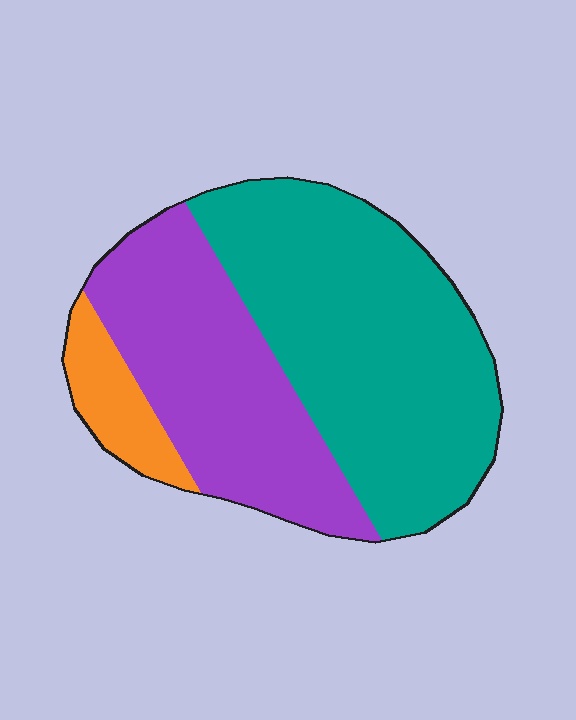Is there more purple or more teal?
Teal.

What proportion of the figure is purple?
Purple takes up between a quarter and a half of the figure.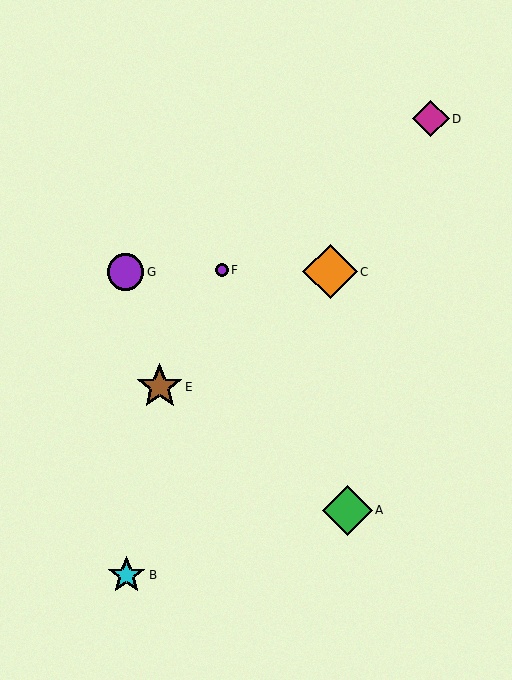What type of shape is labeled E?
Shape E is a brown star.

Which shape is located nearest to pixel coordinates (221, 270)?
The purple circle (labeled F) at (222, 270) is nearest to that location.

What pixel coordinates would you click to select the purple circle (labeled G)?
Click at (126, 272) to select the purple circle G.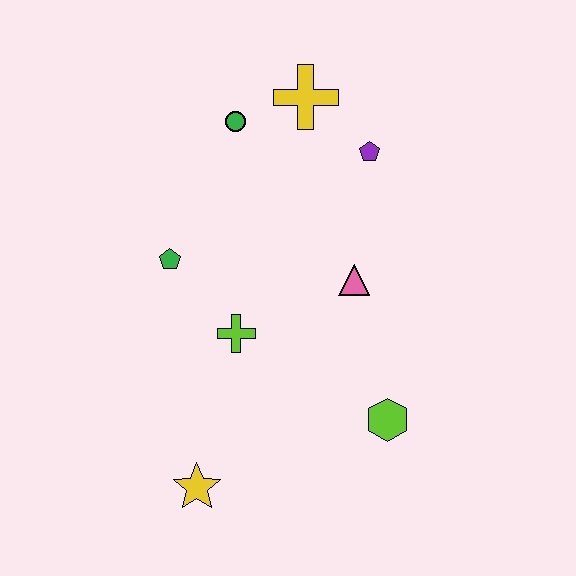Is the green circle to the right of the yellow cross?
No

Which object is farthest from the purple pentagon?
The yellow star is farthest from the purple pentagon.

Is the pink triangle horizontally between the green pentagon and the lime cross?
No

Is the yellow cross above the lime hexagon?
Yes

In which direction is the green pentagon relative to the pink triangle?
The green pentagon is to the left of the pink triangle.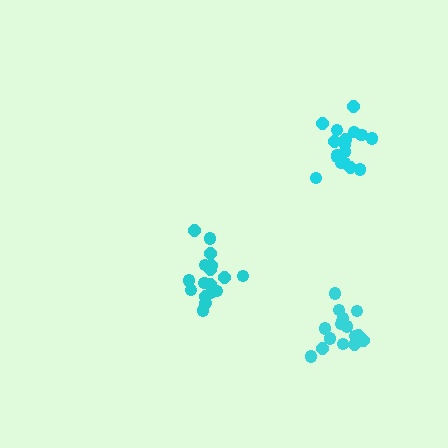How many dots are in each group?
Group 1: 17 dots, Group 2: 17 dots, Group 3: 16 dots (50 total).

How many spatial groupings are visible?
There are 3 spatial groupings.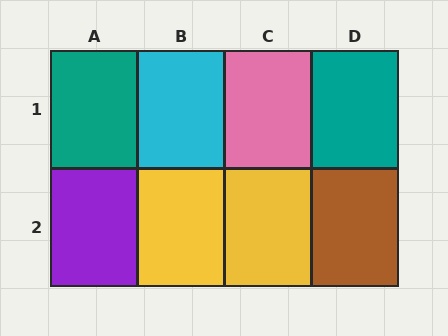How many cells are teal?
2 cells are teal.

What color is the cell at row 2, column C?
Yellow.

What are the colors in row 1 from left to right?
Teal, cyan, pink, teal.